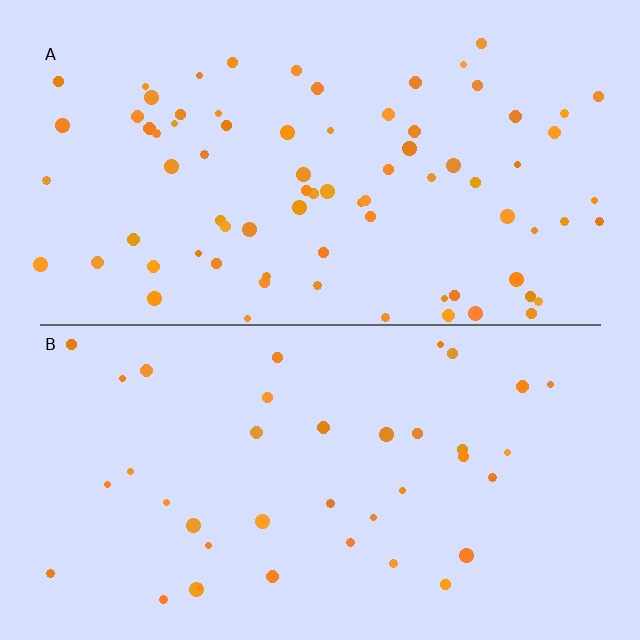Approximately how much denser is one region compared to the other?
Approximately 2.0× — region A over region B.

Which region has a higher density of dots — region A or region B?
A (the top).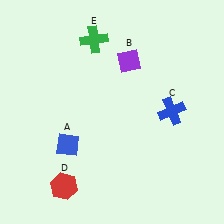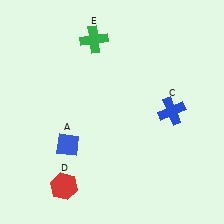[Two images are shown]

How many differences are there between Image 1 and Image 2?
There is 1 difference between the two images.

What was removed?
The purple diamond (B) was removed in Image 2.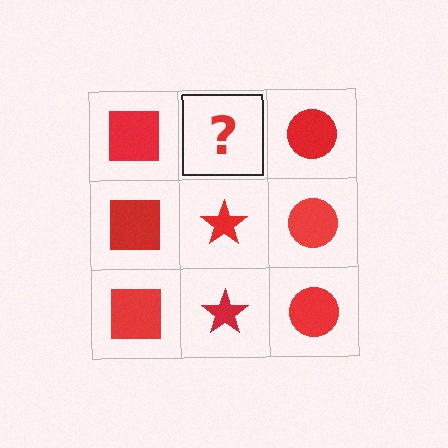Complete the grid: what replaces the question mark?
The question mark should be replaced with a red star.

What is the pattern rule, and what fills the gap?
The rule is that each column has a consistent shape. The gap should be filled with a red star.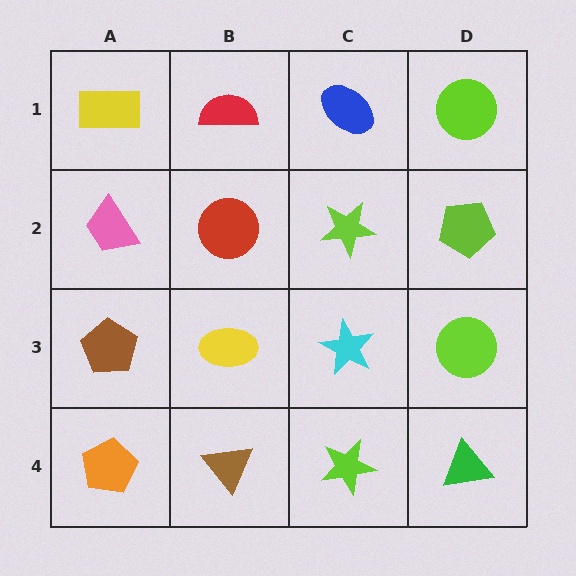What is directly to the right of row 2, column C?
A lime pentagon.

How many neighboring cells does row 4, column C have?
3.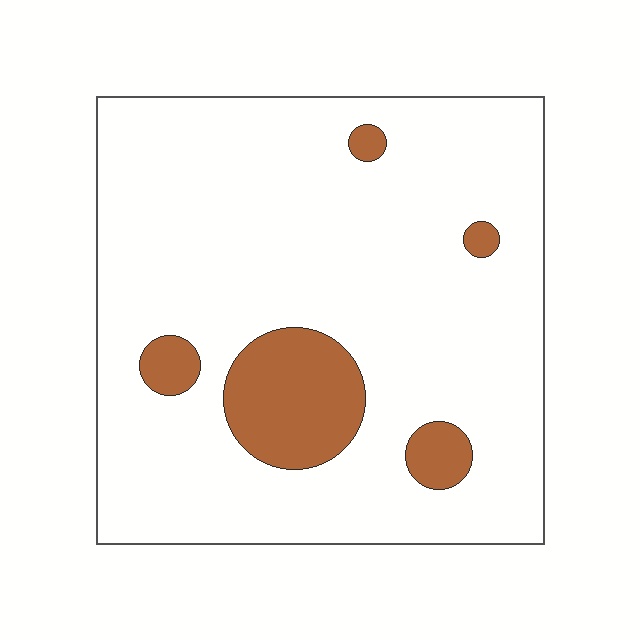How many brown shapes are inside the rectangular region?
5.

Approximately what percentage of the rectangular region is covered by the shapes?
Approximately 10%.